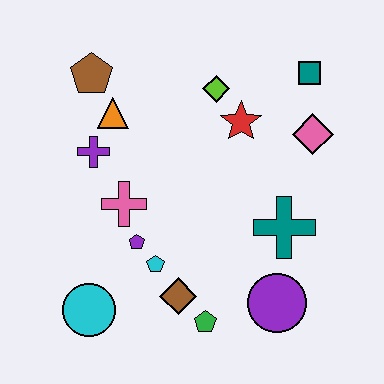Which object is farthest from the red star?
The cyan circle is farthest from the red star.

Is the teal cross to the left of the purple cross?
No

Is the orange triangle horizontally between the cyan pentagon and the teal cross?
No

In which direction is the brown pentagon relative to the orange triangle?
The brown pentagon is above the orange triangle.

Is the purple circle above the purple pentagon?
No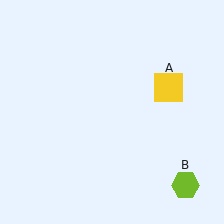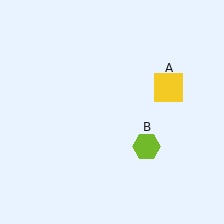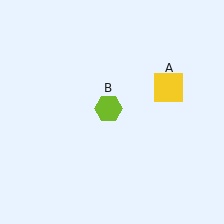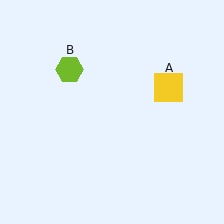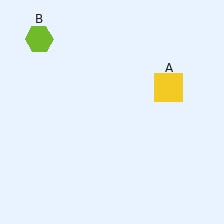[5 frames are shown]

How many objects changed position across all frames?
1 object changed position: lime hexagon (object B).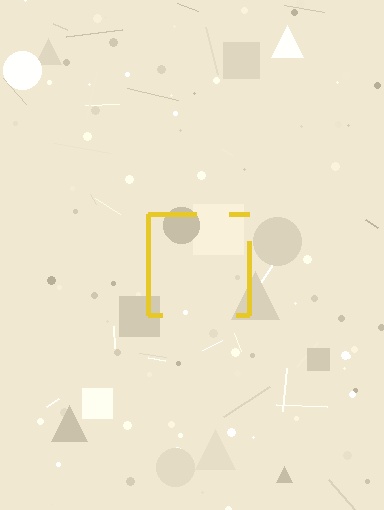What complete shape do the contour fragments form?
The contour fragments form a square.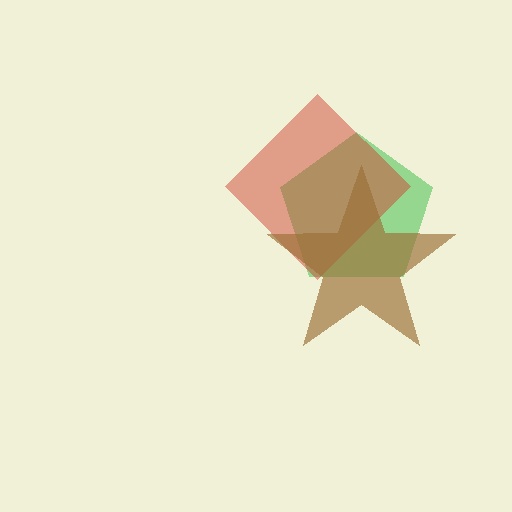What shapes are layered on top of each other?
The layered shapes are: a green pentagon, a red diamond, a brown star.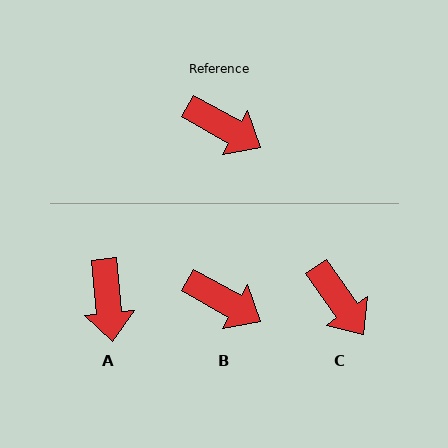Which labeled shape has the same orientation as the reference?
B.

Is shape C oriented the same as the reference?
No, it is off by about 26 degrees.